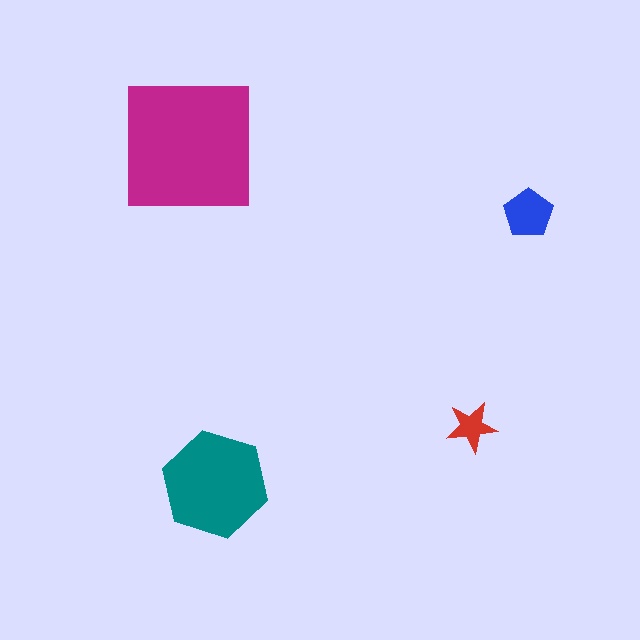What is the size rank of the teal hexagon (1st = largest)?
2nd.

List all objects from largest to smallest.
The magenta square, the teal hexagon, the blue pentagon, the red star.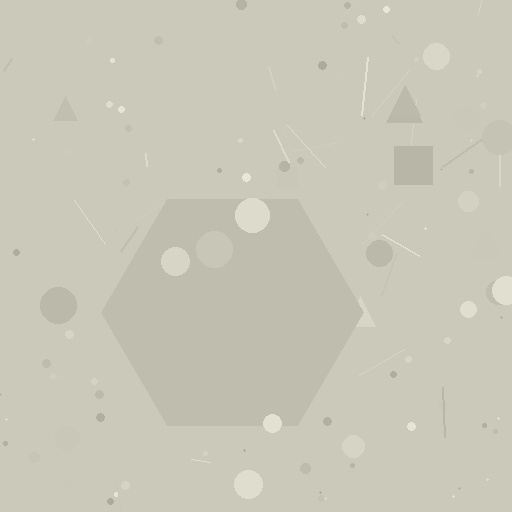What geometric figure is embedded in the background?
A hexagon is embedded in the background.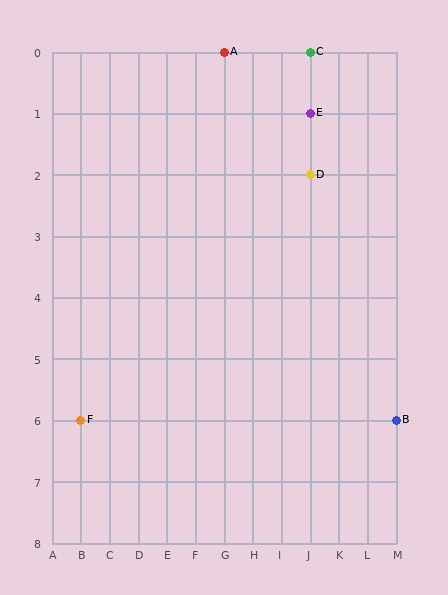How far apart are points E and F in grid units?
Points E and F are 8 columns and 5 rows apart (about 9.4 grid units diagonally).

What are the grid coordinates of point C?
Point C is at grid coordinates (J, 0).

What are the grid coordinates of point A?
Point A is at grid coordinates (G, 0).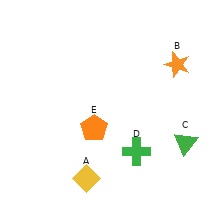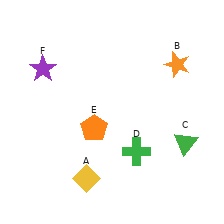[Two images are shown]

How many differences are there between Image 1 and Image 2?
There is 1 difference between the two images.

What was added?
A purple star (F) was added in Image 2.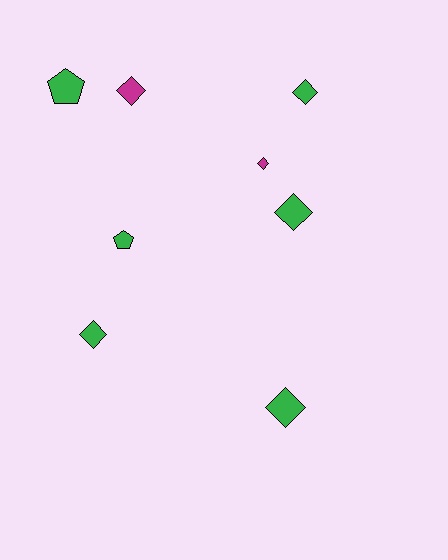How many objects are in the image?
There are 8 objects.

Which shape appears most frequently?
Diamond, with 6 objects.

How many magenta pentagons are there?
There are no magenta pentagons.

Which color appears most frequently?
Green, with 6 objects.